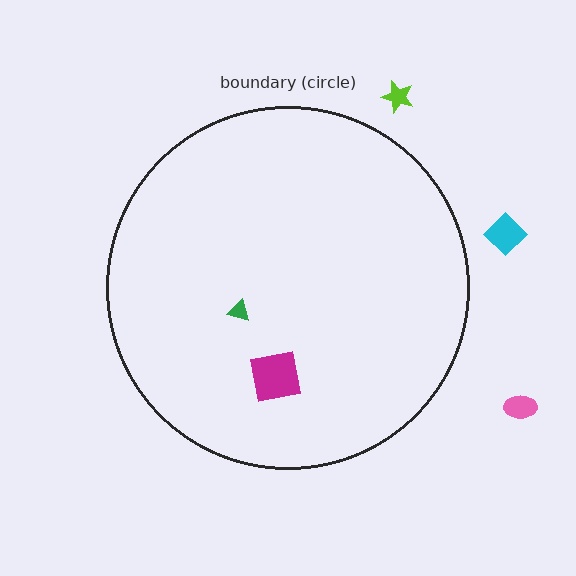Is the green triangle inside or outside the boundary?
Inside.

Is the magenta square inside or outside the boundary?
Inside.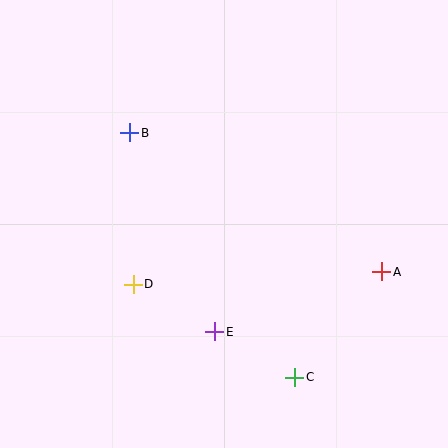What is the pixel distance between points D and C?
The distance between D and C is 186 pixels.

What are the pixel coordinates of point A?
Point A is at (382, 272).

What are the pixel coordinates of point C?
Point C is at (295, 377).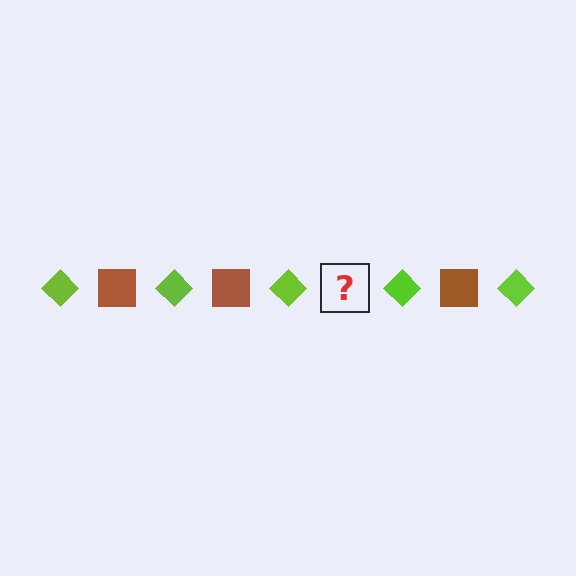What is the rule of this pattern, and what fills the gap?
The rule is that the pattern alternates between lime diamond and brown square. The gap should be filled with a brown square.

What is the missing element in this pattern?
The missing element is a brown square.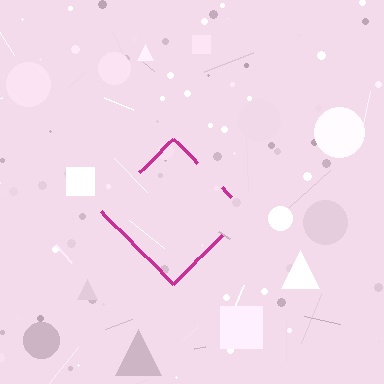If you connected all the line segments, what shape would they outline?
They would outline a diamond.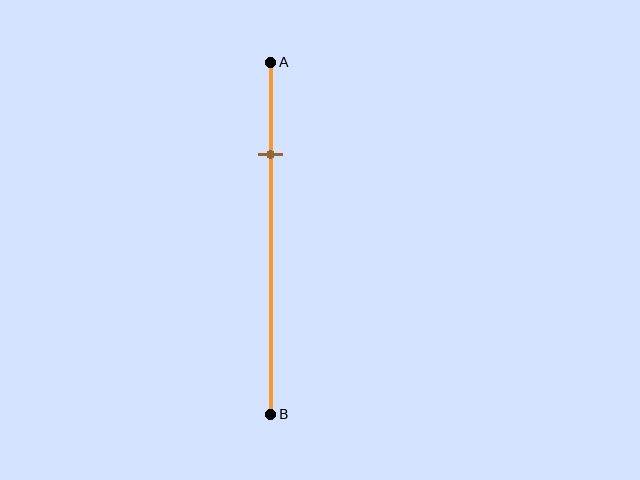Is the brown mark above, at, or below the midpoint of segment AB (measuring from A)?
The brown mark is above the midpoint of segment AB.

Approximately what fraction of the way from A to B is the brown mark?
The brown mark is approximately 25% of the way from A to B.